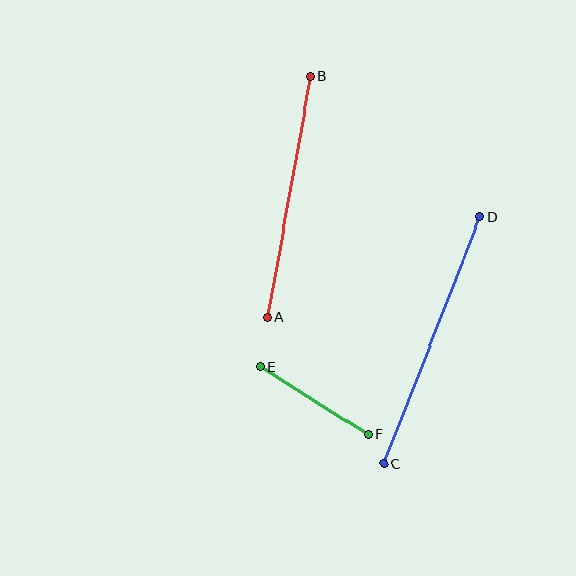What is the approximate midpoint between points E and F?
The midpoint is at approximately (314, 401) pixels.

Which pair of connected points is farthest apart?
Points C and D are farthest apart.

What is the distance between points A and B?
The distance is approximately 245 pixels.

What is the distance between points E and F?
The distance is approximately 128 pixels.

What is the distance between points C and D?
The distance is approximately 265 pixels.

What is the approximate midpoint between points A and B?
The midpoint is at approximately (289, 197) pixels.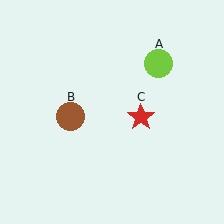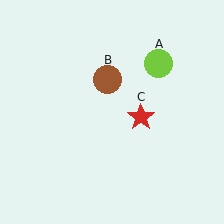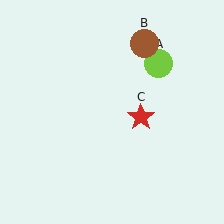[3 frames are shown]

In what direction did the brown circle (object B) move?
The brown circle (object B) moved up and to the right.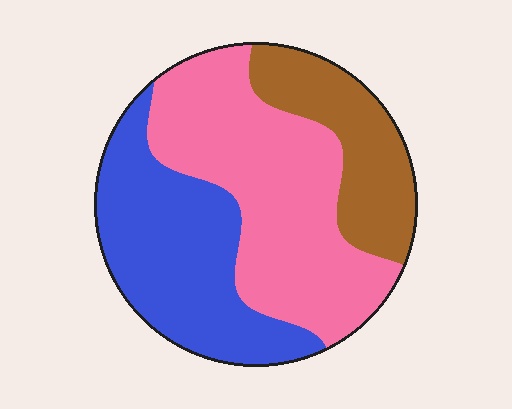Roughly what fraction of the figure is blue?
Blue takes up about one third (1/3) of the figure.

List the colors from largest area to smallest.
From largest to smallest: pink, blue, brown.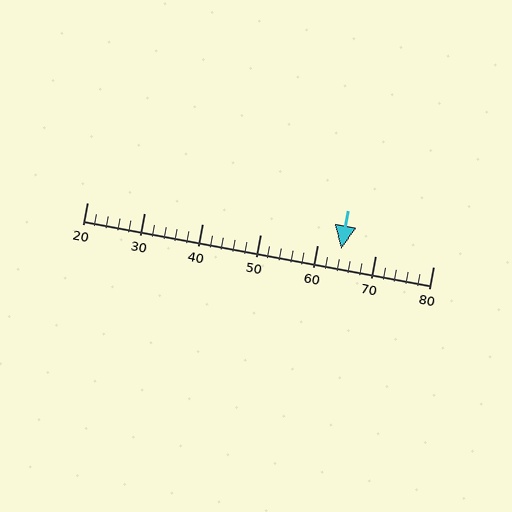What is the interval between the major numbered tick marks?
The major tick marks are spaced 10 units apart.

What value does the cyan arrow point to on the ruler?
The cyan arrow points to approximately 64.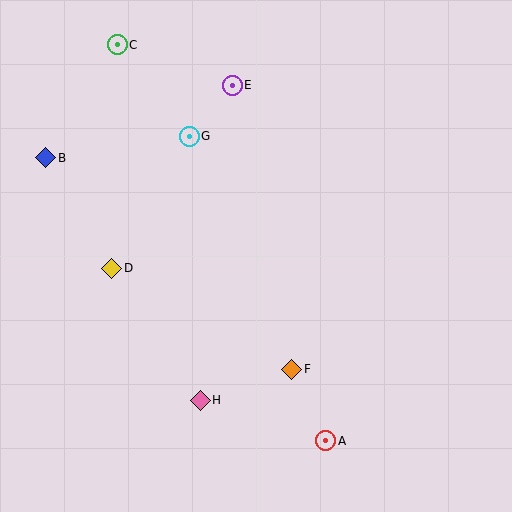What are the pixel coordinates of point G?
Point G is at (189, 136).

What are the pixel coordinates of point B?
Point B is at (46, 158).